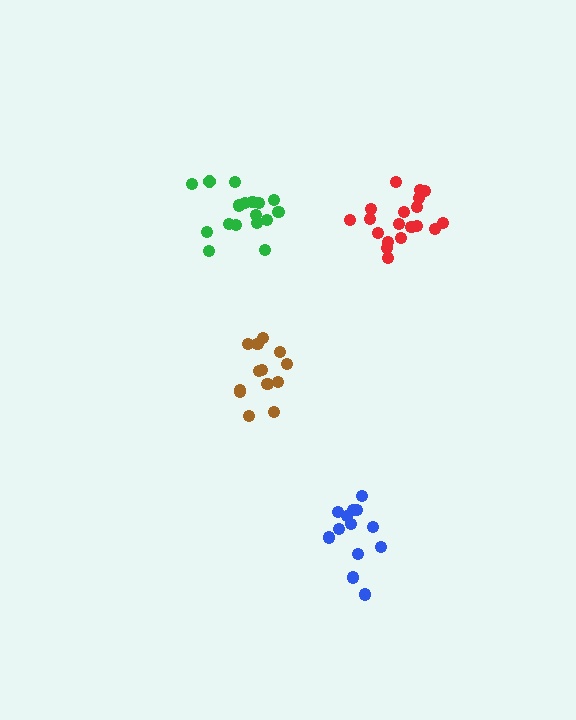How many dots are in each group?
Group 1: 19 dots, Group 2: 13 dots, Group 3: 17 dots, Group 4: 13 dots (62 total).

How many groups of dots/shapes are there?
There are 4 groups.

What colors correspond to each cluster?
The clusters are colored: red, brown, green, blue.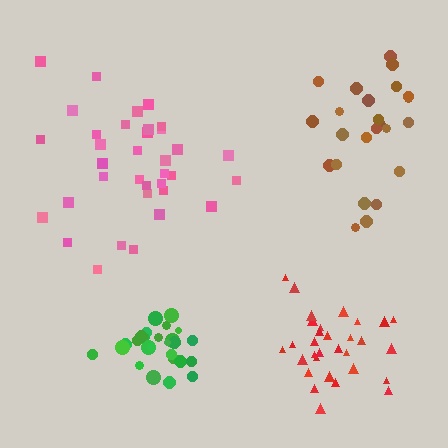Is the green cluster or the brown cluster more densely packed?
Green.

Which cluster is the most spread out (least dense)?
Pink.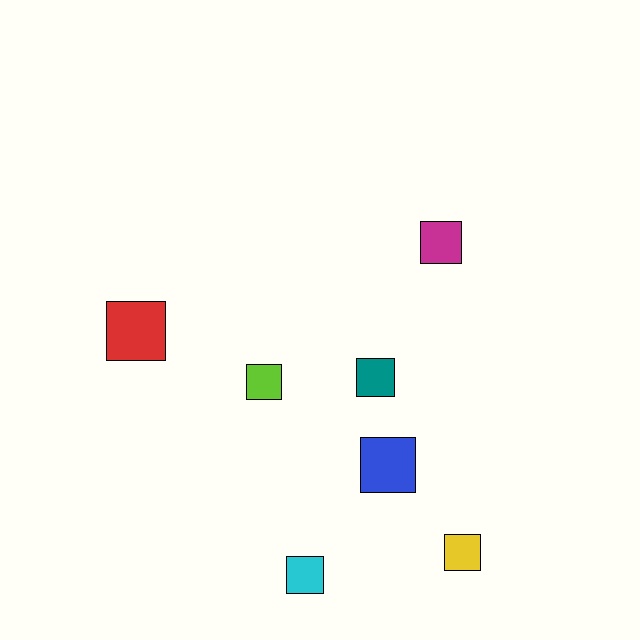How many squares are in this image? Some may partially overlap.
There are 7 squares.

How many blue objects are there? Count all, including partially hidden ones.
There is 1 blue object.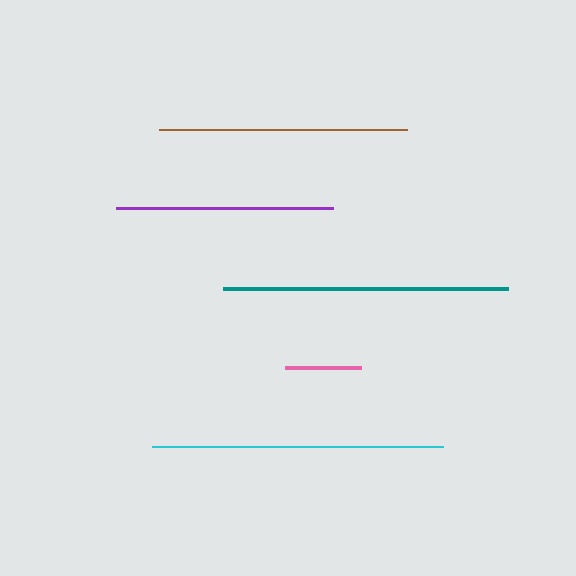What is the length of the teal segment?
The teal segment is approximately 285 pixels long.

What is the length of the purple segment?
The purple segment is approximately 218 pixels long.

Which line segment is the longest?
The cyan line is the longest at approximately 292 pixels.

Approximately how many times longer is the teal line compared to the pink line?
The teal line is approximately 3.8 times the length of the pink line.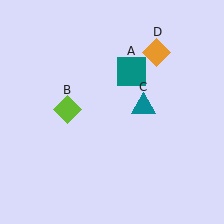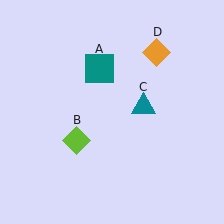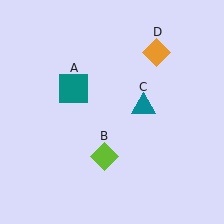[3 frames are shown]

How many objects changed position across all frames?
2 objects changed position: teal square (object A), lime diamond (object B).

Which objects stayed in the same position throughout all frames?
Teal triangle (object C) and orange diamond (object D) remained stationary.